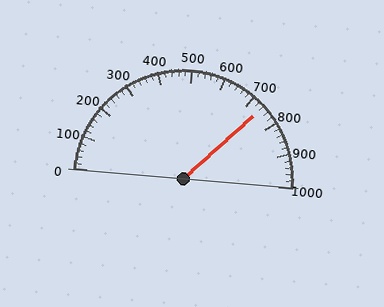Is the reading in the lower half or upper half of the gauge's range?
The reading is in the upper half of the range (0 to 1000).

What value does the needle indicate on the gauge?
The needle indicates approximately 740.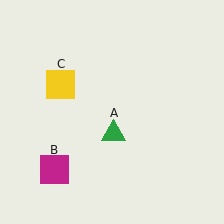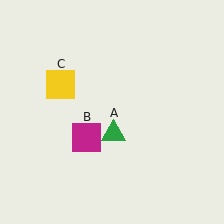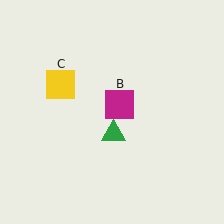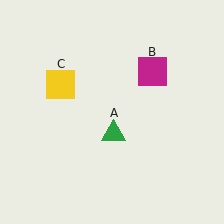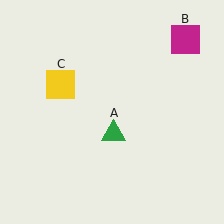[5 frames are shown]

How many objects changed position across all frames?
1 object changed position: magenta square (object B).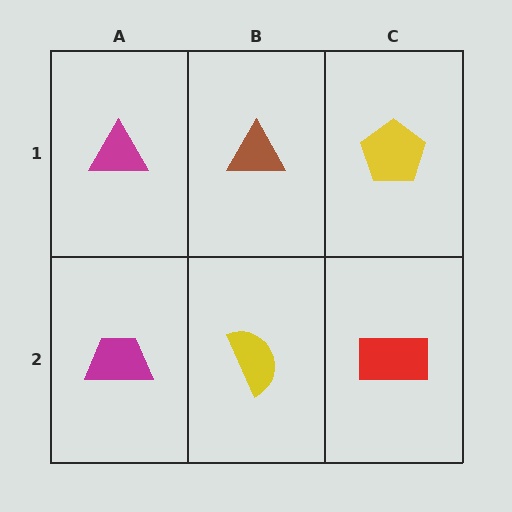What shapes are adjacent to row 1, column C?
A red rectangle (row 2, column C), a brown triangle (row 1, column B).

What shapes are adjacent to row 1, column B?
A yellow semicircle (row 2, column B), a magenta triangle (row 1, column A), a yellow pentagon (row 1, column C).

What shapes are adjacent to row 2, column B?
A brown triangle (row 1, column B), a magenta trapezoid (row 2, column A), a red rectangle (row 2, column C).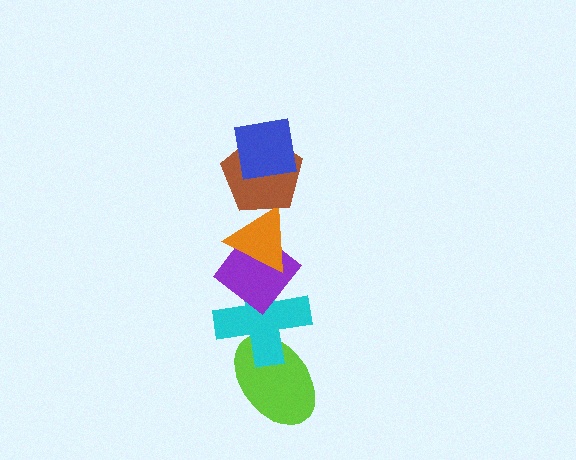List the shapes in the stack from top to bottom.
From top to bottom: the blue square, the brown pentagon, the orange triangle, the purple diamond, the cyan cross, the lime ellipse.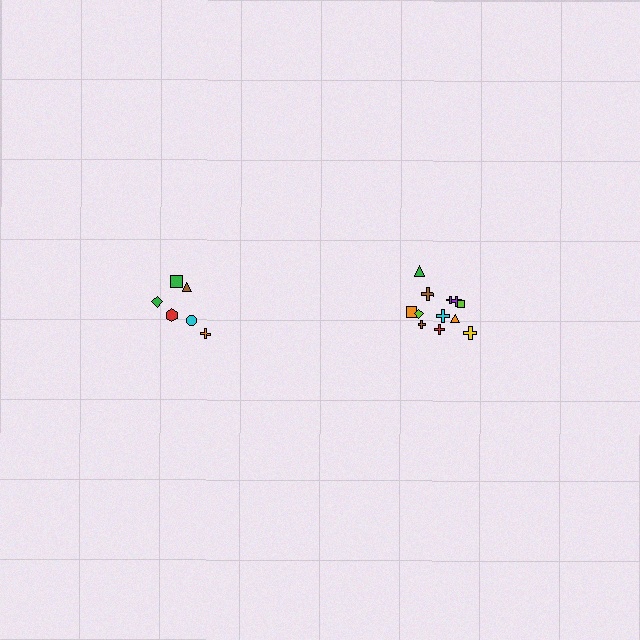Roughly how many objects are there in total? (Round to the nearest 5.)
Roughly 20 objects in total.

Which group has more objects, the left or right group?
The right group.